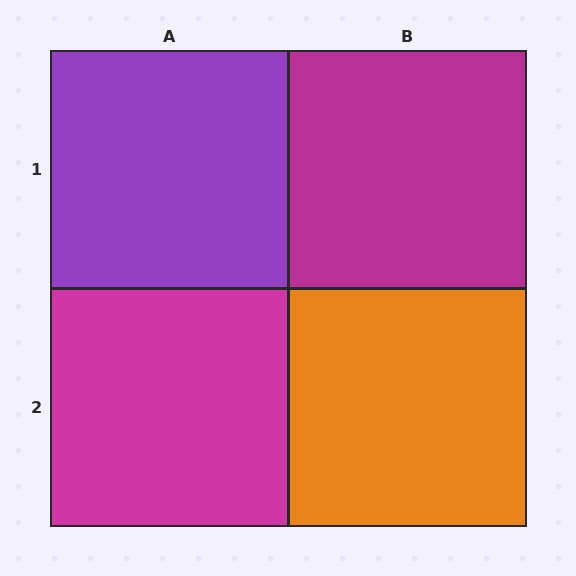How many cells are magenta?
2 cells are magenta.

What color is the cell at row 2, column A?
Magenta.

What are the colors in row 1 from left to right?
Purple, magenta.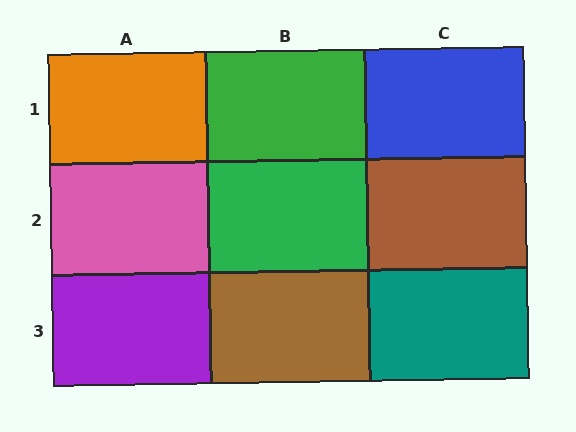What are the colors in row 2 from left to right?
Pink, green, brown.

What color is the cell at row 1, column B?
Green.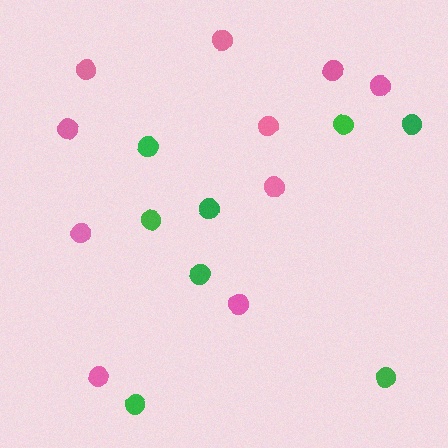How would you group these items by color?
There are 2 groups: one group of pink circles (10) and one group of green circles (8).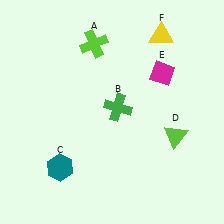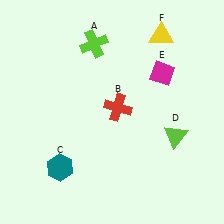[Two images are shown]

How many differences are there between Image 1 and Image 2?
There is 1 difference between the two images.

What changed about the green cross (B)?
In Image 1, B is green. In Image 2, it changed to red.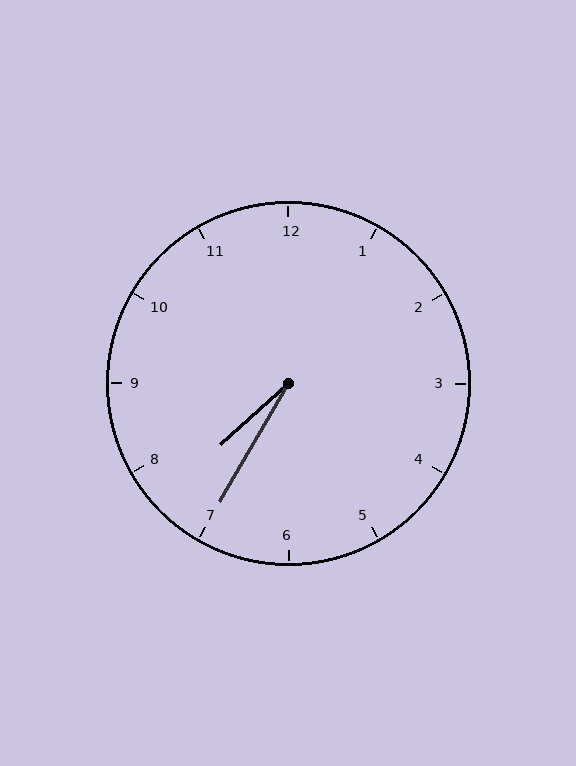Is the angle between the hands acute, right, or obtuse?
It is acute.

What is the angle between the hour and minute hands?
Approximately 18 degrees.